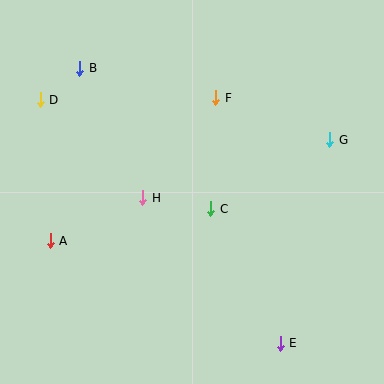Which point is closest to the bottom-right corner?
Point E is closest to the bottom-right corner.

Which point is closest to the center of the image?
Point C at (211, 209) is closest to the center.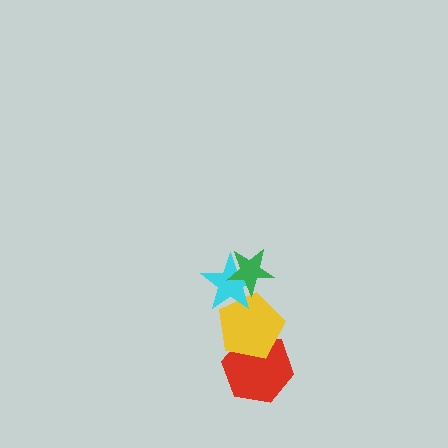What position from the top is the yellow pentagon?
The yellow pentagon is 3rd from the top.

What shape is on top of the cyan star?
The green star is on top of the cyan star.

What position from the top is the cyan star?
The cyan star is 2nd from the top.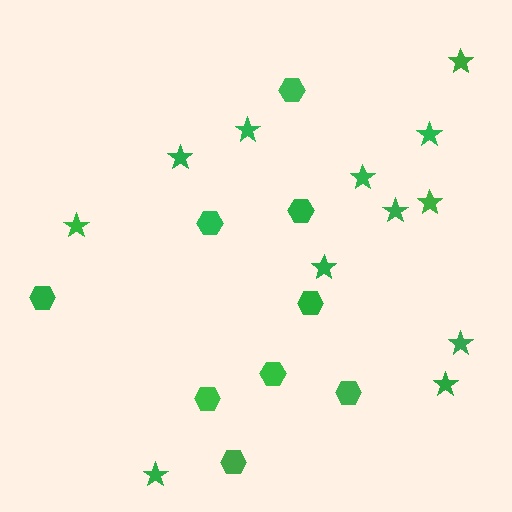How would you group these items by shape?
There are 2 groups: one group of hexagons (9) and one group of stars (12).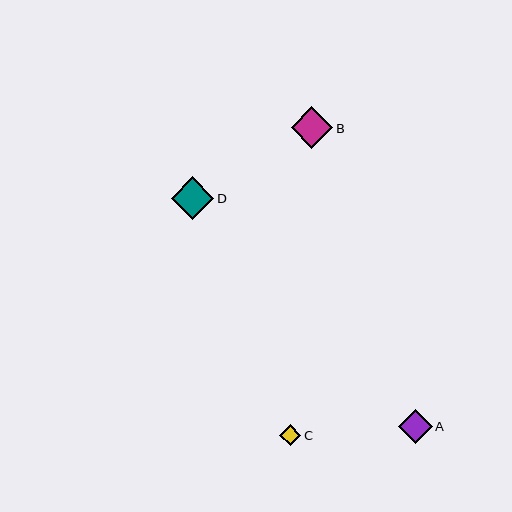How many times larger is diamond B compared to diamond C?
Diamond B is approximately 2.0 times the size of diamond C.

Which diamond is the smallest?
Diamond C is the smallest with a size of approximately 21 pixels.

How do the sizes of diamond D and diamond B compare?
Diamond D and diamond B are approximately the same size.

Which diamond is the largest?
Diamond D is the largest with a size of approximately 42 pixels.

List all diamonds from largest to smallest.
From largest to smallest: D, B, A, C.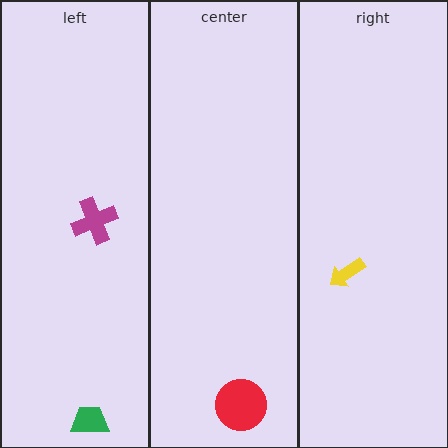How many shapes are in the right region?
1.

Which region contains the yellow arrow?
The right region.